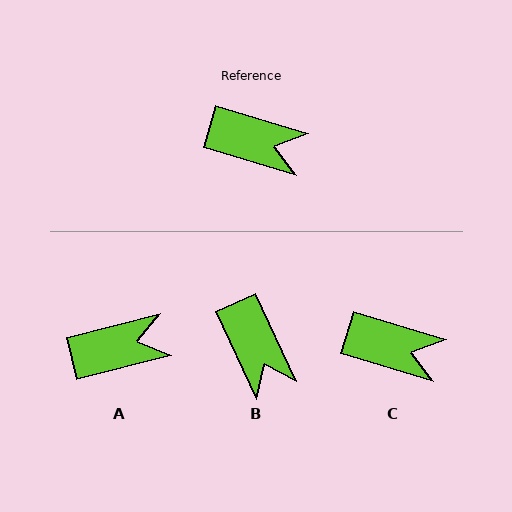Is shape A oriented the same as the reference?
No, it is off by about 31 degrees.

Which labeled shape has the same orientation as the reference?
C.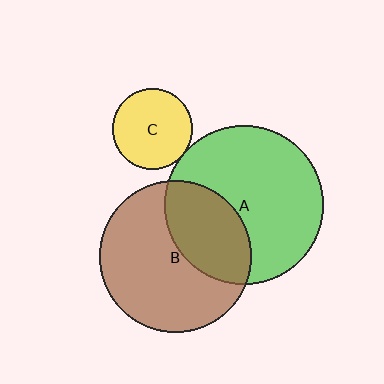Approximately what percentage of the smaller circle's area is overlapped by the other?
Approximately 35%.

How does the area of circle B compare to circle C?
Approximately 3.5 times.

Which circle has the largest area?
Circle A (green).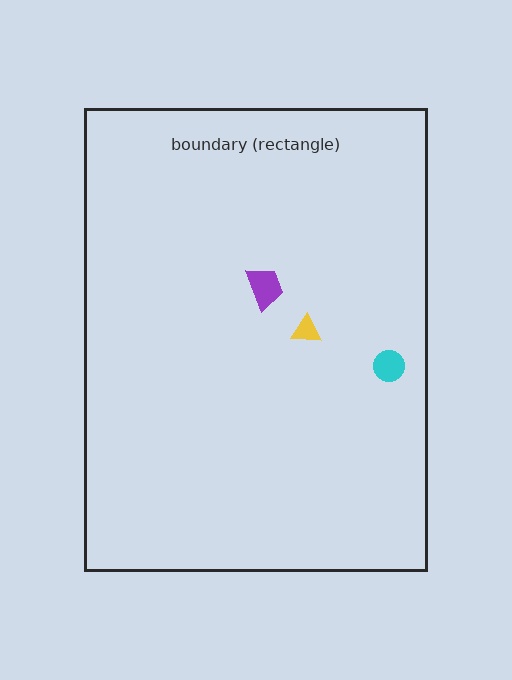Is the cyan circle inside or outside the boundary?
Inside.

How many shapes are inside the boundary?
3 inside, 0 outside.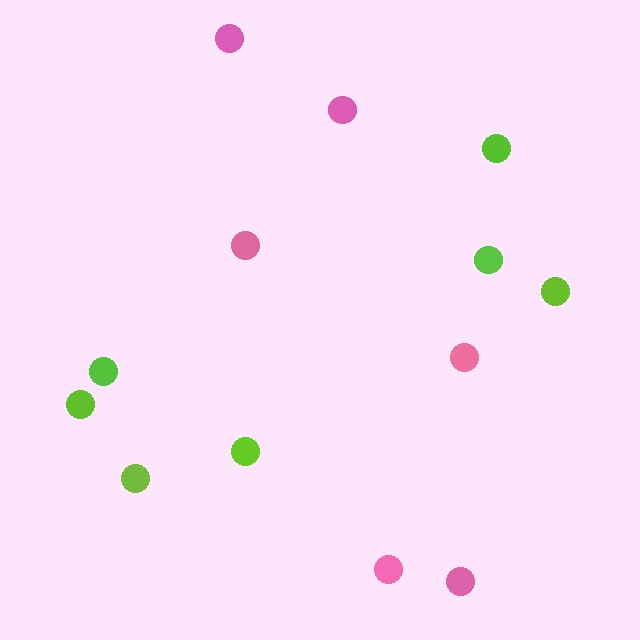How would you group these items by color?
There are 2 groups: one group of pink circles (6) and one group of lime circles (7).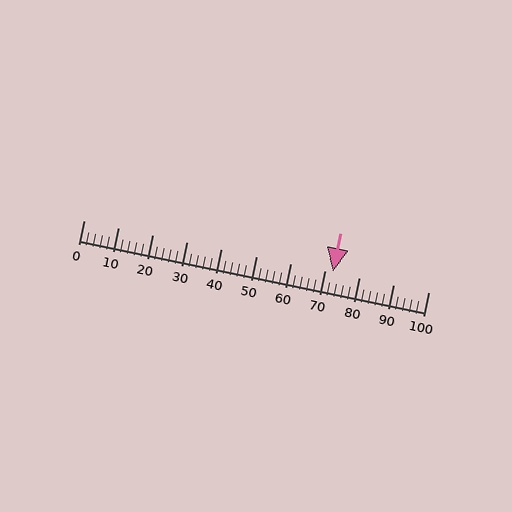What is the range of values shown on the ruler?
The ruler shows values from 0 to 100.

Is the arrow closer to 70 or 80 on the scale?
The arrow is closer to 70.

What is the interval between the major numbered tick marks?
The major tick marks are spaced 10 units apart.